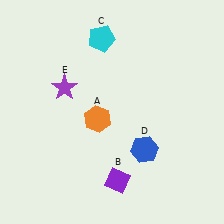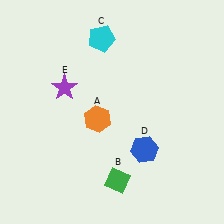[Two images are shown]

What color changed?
The diamond (B) changed from purple in Image 1 to green in Image 2.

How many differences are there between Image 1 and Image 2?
There is 1 difference between the two images.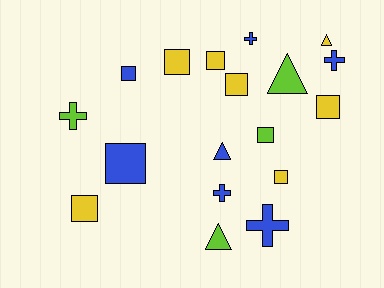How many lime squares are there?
There is 1 lime square.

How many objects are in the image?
There are 18 objects.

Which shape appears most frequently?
Square, with 9 objects.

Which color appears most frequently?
Blue, with 7 objects.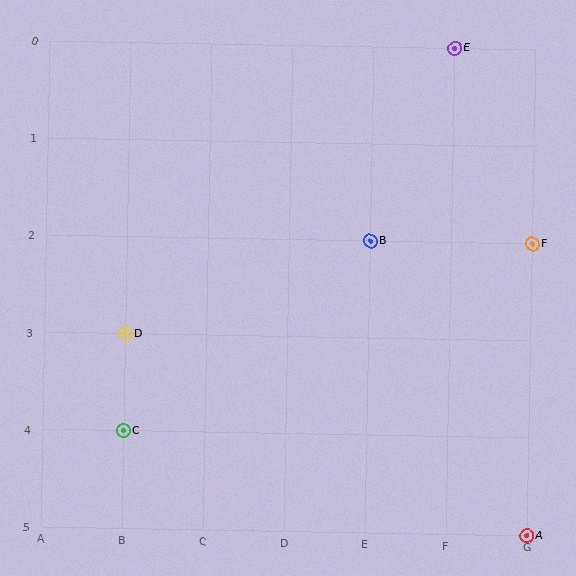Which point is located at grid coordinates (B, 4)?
Point C is at (B, 4).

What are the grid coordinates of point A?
Point A is at grid coordinates (G, 5).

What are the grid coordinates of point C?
Point C is at grid coordinates (B, 4).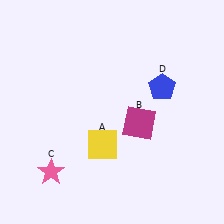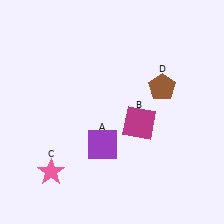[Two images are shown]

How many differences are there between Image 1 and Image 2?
There are 2 differences between the two images.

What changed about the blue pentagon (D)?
In Image 1, D is blue. In Image 2, it changed to brown.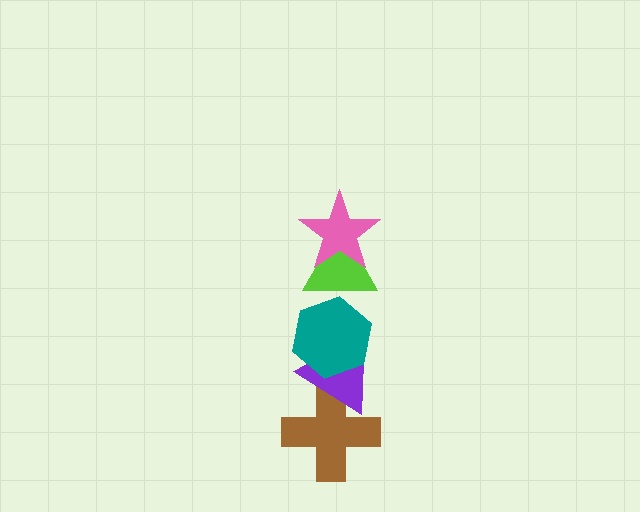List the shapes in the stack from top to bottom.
From top to bottom: the pink star, the lime triangle, the teal hexagon, the purple triangle, the brown cross.